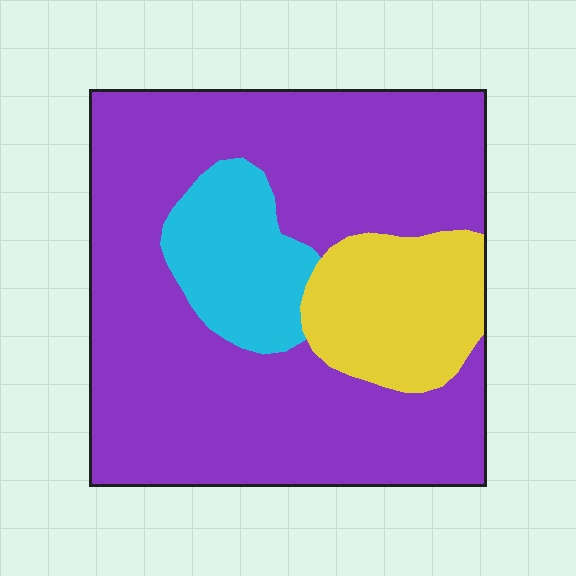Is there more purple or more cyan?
Purple.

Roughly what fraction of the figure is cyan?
Cyan covers roughly 15% of the figure.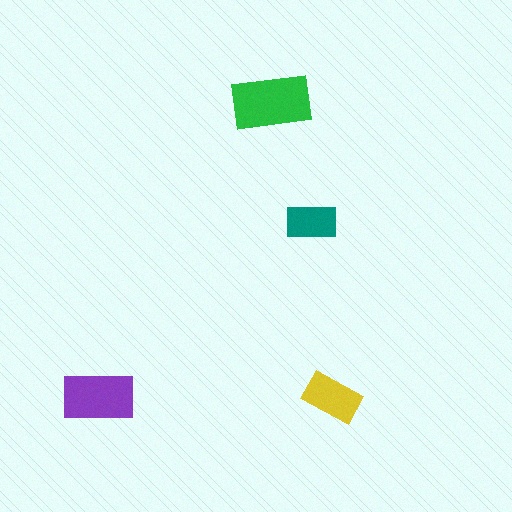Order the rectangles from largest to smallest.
the green one, the purple one, the yellow one, the teal one.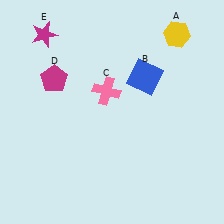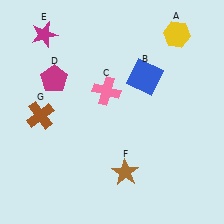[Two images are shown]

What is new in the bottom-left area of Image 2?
A brown cross (G) was added in the bottom-left area of Image 2.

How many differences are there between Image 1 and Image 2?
There are 2 differences between the two images.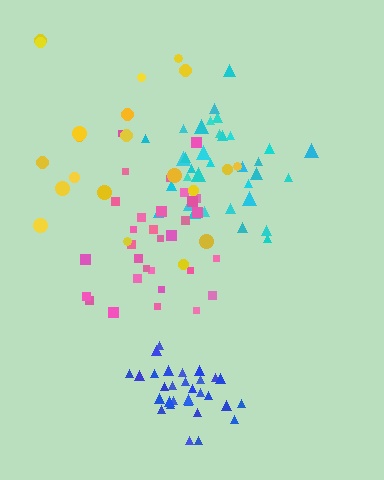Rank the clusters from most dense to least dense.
blue, cyan, pink, yellow.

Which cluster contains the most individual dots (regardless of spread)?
Cyan (34).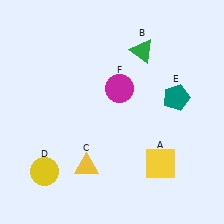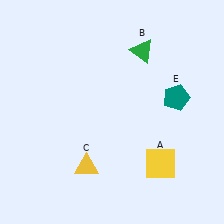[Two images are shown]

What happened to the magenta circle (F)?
The magenta circle (F) was removed in Image 2. It was in the top-right area of Image 1.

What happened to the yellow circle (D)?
The yellow circle (D) was removed in Image 2. It was in the bottom-left area of Image 1.